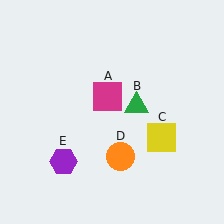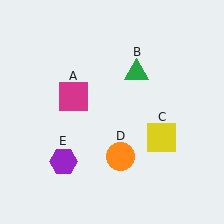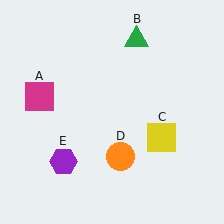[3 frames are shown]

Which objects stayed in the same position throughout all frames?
Yellow square (object C) and orange circle (object D) and purple hexagon (object E) remained stationary.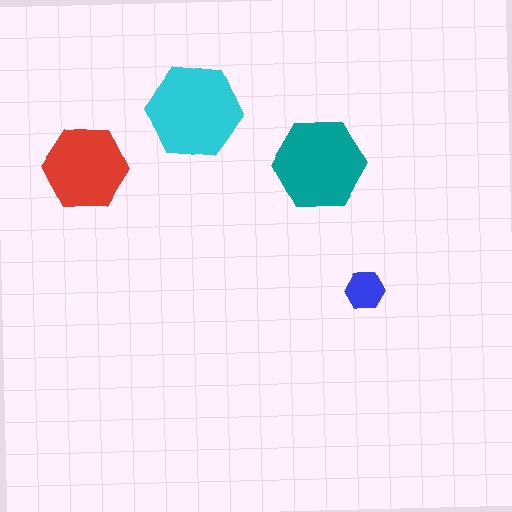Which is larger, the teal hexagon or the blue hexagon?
The teal one.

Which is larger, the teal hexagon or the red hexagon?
The teal one.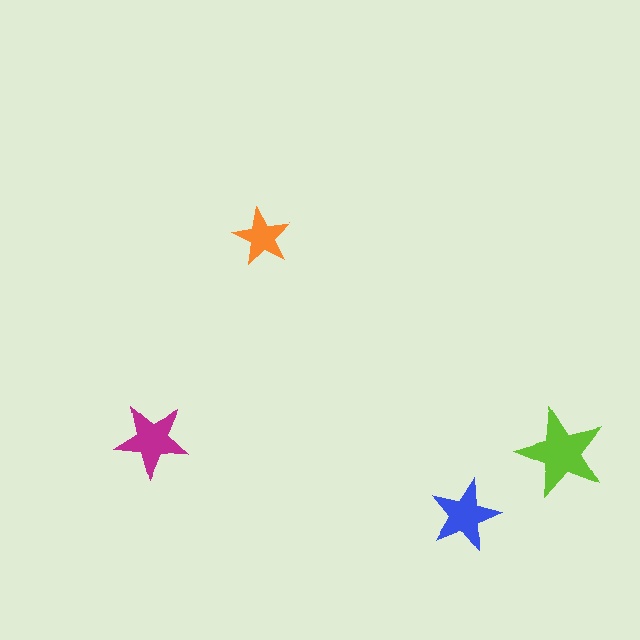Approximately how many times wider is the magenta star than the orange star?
About 1.5 times wider.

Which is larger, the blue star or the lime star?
The lime one.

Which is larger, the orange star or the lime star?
The lime one.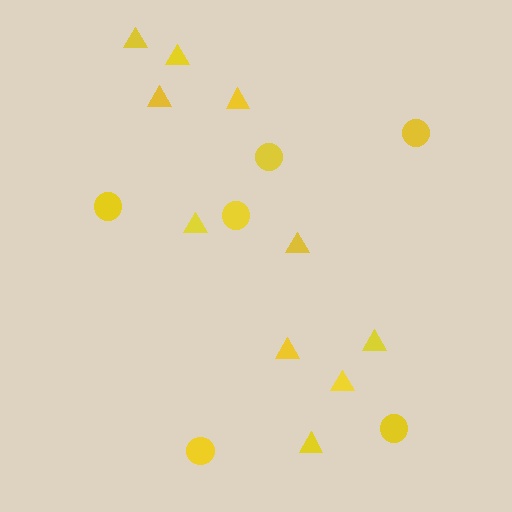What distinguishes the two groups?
There are 2 groups: one group of circles (6) and one group of triangles (10).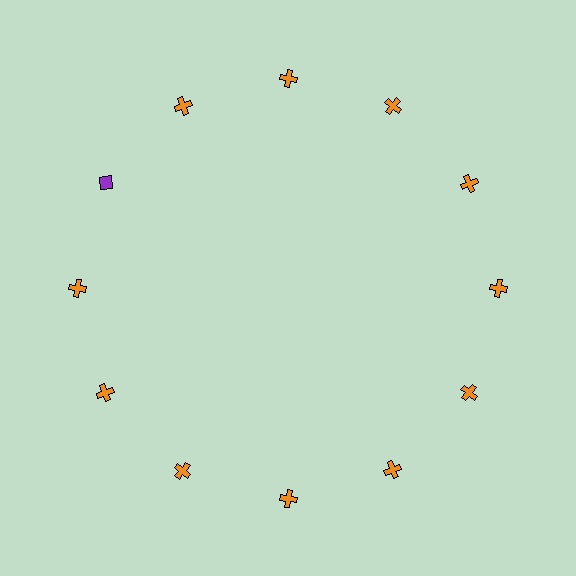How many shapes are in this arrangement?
There are 12 shapes arranged in a ring pattern.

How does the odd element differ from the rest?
It differs in both color (purple instead of orange) and shape (diamond instead of cross).